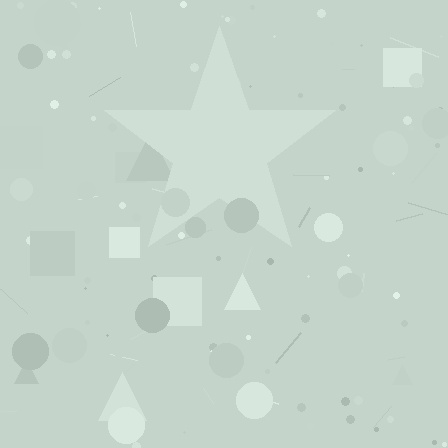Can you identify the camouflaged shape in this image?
The camouflaged shape is a star.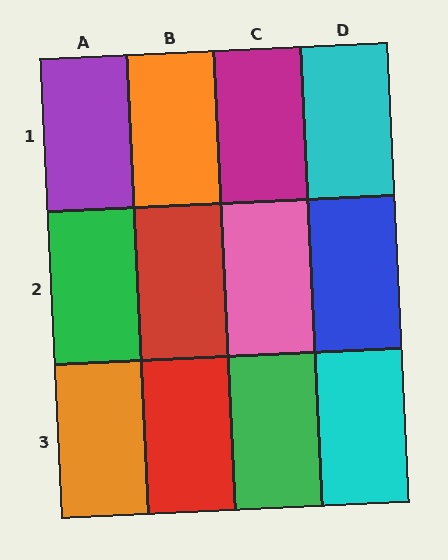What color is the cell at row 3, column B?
Red.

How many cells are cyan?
2 cells are cyan.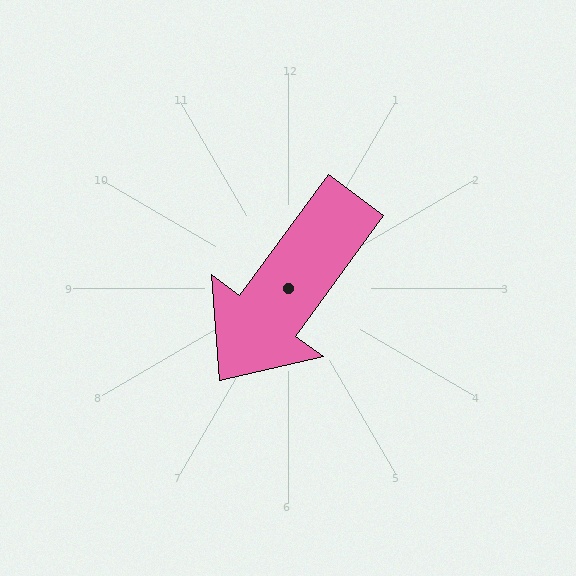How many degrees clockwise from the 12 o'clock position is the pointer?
Approximately 216 degrees.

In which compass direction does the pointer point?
Southwest.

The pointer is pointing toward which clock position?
Roughly 7 o'clock.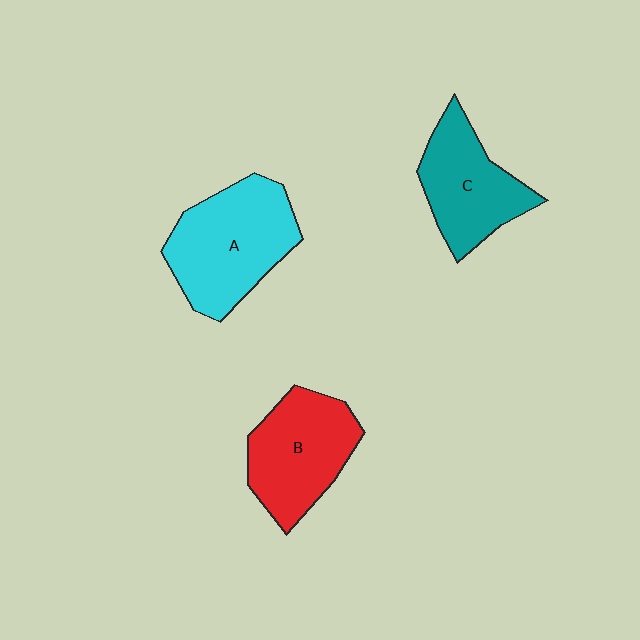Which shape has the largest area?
Shape A (cyan).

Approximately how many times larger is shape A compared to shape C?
Approximately 1.3 times.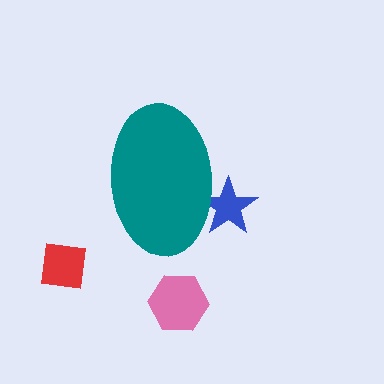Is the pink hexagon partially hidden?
No, the pink hexagon is fully visible.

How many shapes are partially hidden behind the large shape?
1 shape is partially hidden.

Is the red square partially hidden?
No, the red square is fully visible.